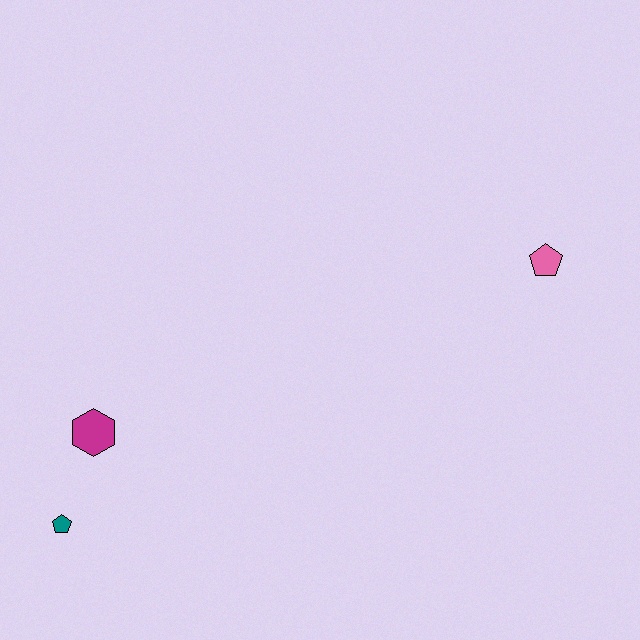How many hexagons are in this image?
There is 1 hexagon.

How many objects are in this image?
There are 3 objects.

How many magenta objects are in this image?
There is 1 magenta object.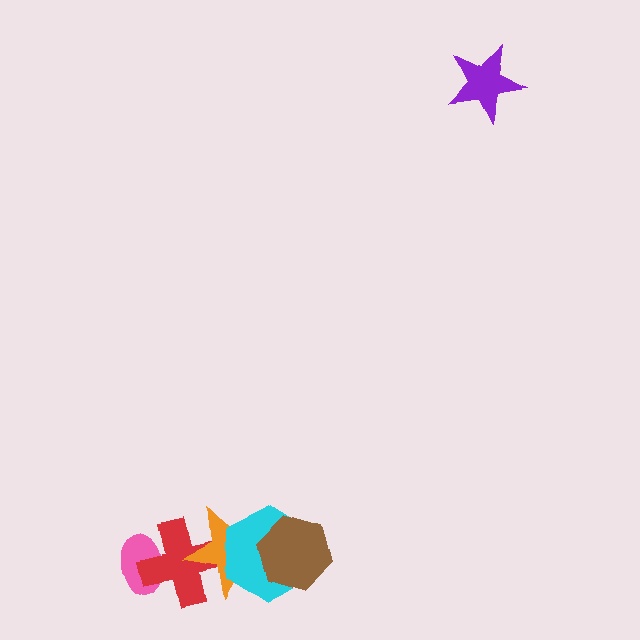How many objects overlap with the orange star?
3 objects overlap with the orange star.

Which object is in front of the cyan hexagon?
The brown hexagon is in front of the cyan hexagon.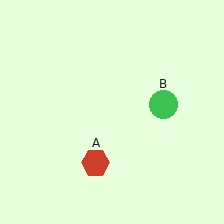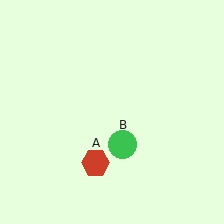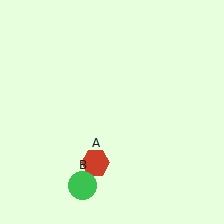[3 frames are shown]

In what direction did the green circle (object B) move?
The green circle (object B) moved down and to the left.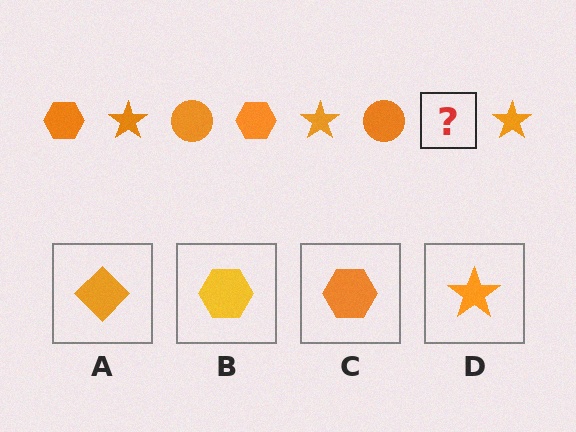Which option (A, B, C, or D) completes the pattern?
C.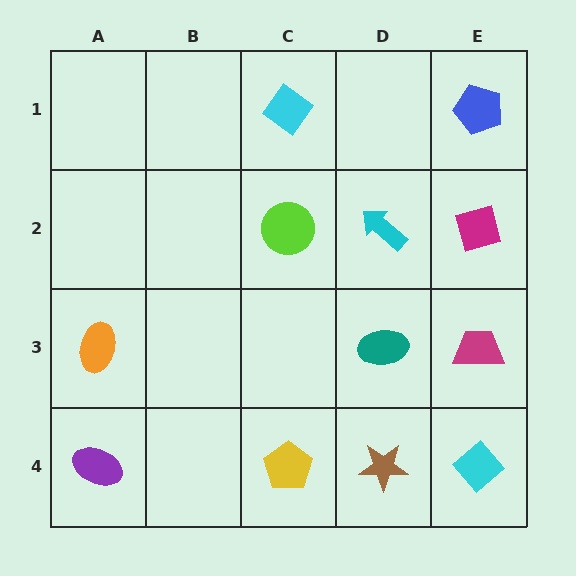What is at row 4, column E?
A cyan diamond.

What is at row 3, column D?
A teal ellipse.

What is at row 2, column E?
A magenta square.